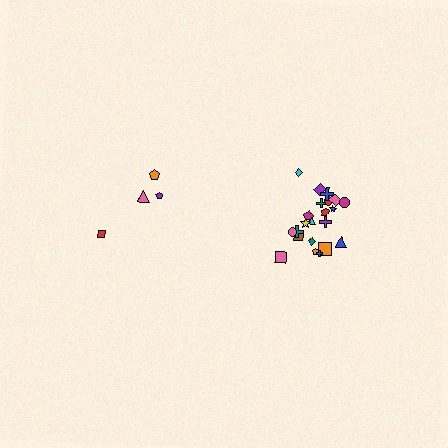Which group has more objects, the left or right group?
The right group.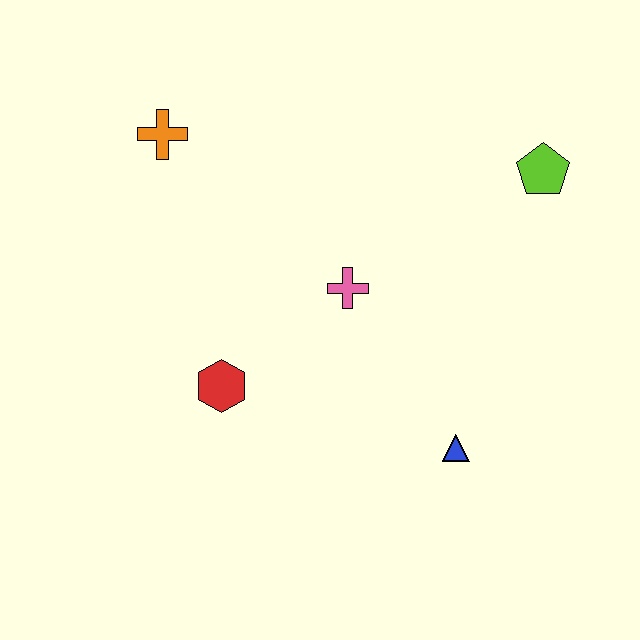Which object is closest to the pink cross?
The red hexagon is closest to the pink cross.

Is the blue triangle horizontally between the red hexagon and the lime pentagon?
Yes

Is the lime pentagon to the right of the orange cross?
Yes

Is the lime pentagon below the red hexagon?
No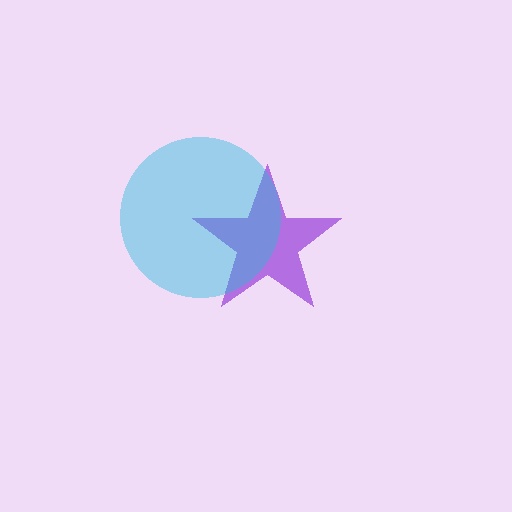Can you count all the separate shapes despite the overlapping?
Yes, there are 2 separate shapes.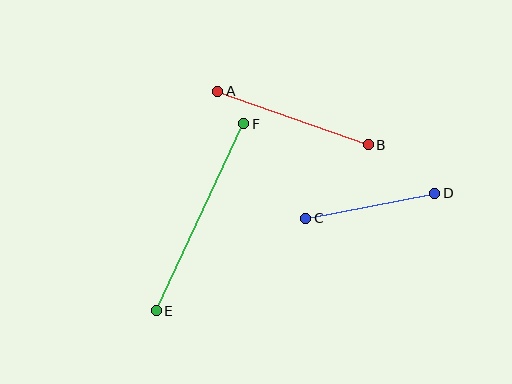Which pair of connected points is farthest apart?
Points E and F are farthest apart.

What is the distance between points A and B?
The distance is approximately 160 pixels.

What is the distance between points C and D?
The distance is approximately 132 pixels.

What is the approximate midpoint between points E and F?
The midpoint is at approximately (200, 217) pixels.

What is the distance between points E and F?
The distance is approximately 207 pixels.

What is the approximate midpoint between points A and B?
The midpoint is at approximately (293, 118) pixels.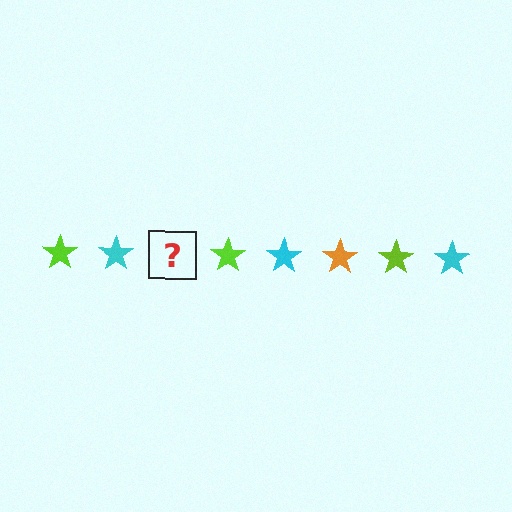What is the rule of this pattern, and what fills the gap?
The rule is that the pattern cycles through lime, cyan, orange stars. The gap should be filled with an orange star.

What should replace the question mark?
The question mark should be replaced with an orange star.